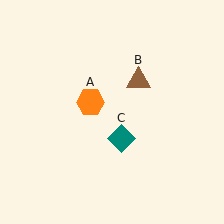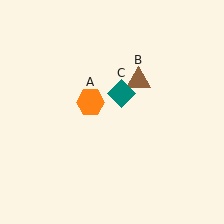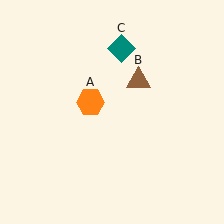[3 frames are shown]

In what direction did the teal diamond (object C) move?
The teal diamond (object C) moved up.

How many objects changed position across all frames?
1 object changed position: teal diamond (object C).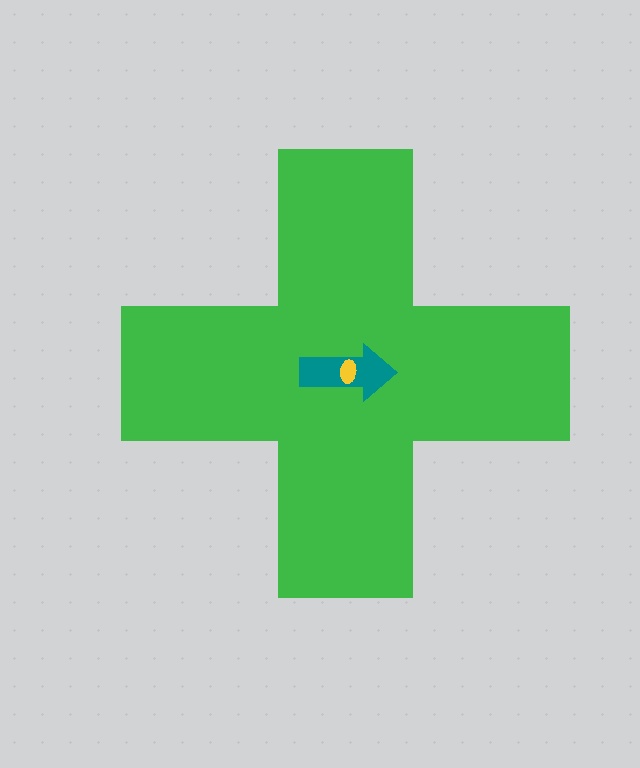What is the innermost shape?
The yellow ellipse.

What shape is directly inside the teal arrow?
The yellow ellipse.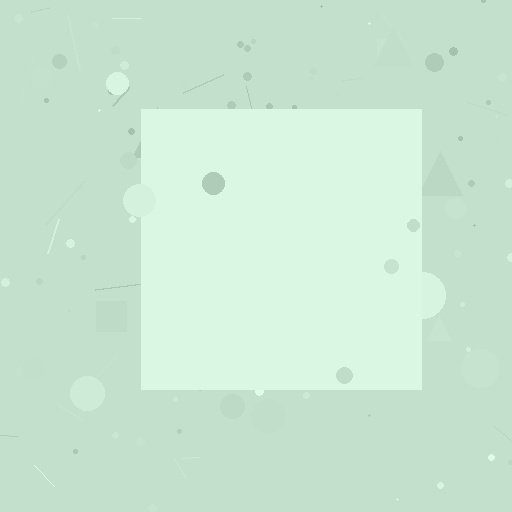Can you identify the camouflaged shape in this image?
The camouflaged shape is a square.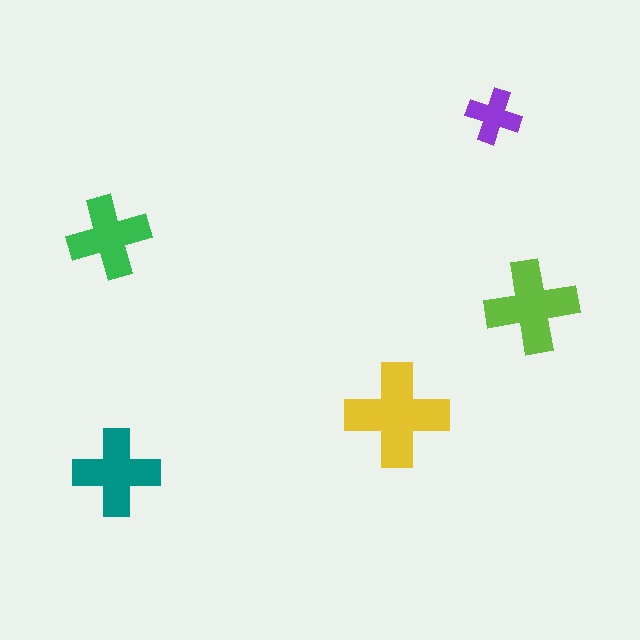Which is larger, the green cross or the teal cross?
The teal one.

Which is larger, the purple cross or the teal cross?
The teal one.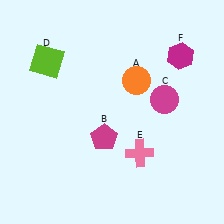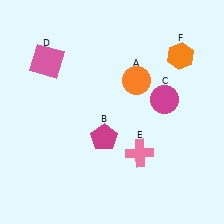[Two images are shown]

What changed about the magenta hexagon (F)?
In Image 1, F is magenta. In Image 2, it changed to orange.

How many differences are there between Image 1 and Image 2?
There are 2 differences between the two images.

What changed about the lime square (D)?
In Image 1, D is lime. In Image 2, it changed to pink.